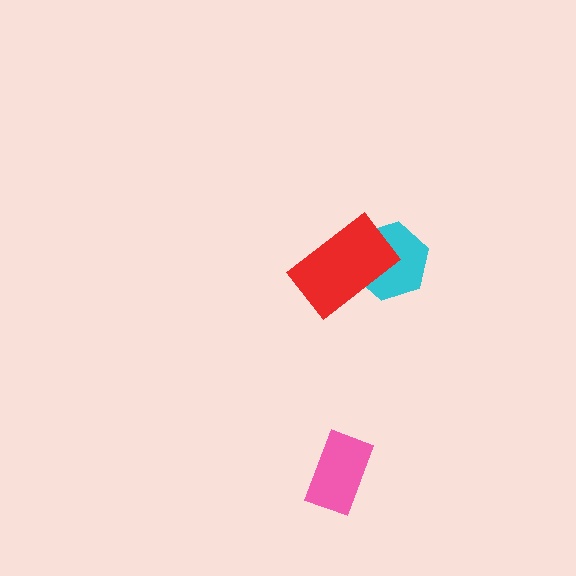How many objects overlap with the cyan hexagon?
1 object overlaps with the cyan hexagon.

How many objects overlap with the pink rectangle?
0 objects overlap with the pink rectangle.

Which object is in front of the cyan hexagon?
The red rectangle is in front of the cyan hexagon.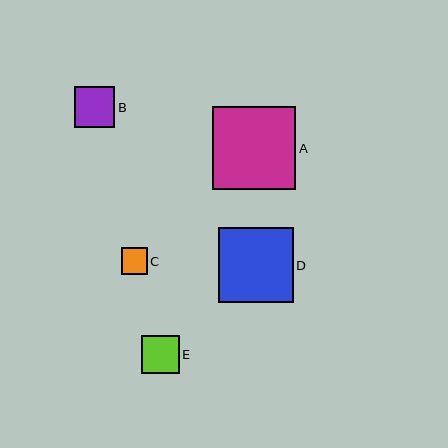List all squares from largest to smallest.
From largest to smallest: A, D, B, E, C.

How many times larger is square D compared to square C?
Square D is approximately 2.9 times the size of square C.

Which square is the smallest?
Square C is the smallest with a size of approximately 26 pixels.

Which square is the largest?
Square A is the largest with a size of approximately 83 pixels.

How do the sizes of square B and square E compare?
Square B and square E are approximately the same size.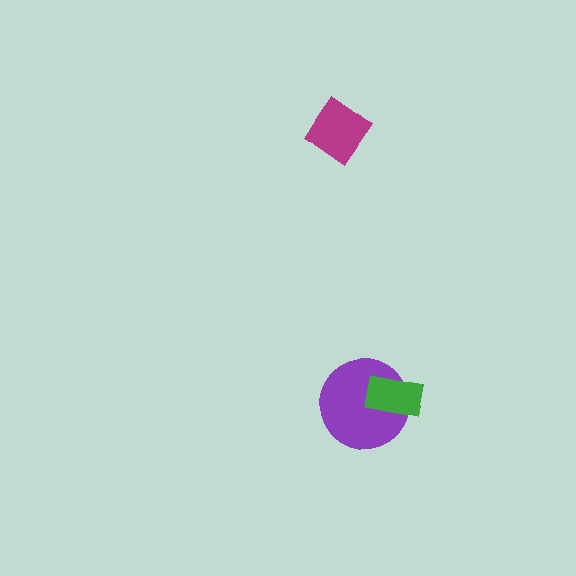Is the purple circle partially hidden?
Yes, it is partially covered by another shape.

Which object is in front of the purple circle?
The green rectangle is in front of the purple circle.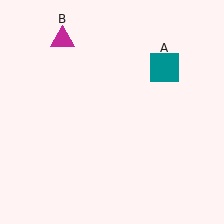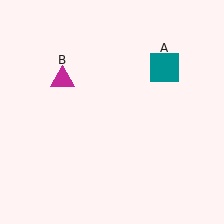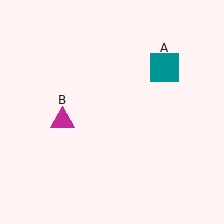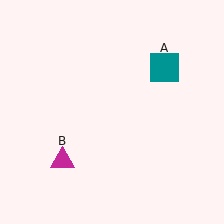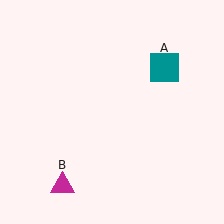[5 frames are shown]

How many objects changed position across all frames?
1 object changed position: magenta triangle (object B).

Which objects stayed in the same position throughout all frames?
Teal square (object A) remained stationary.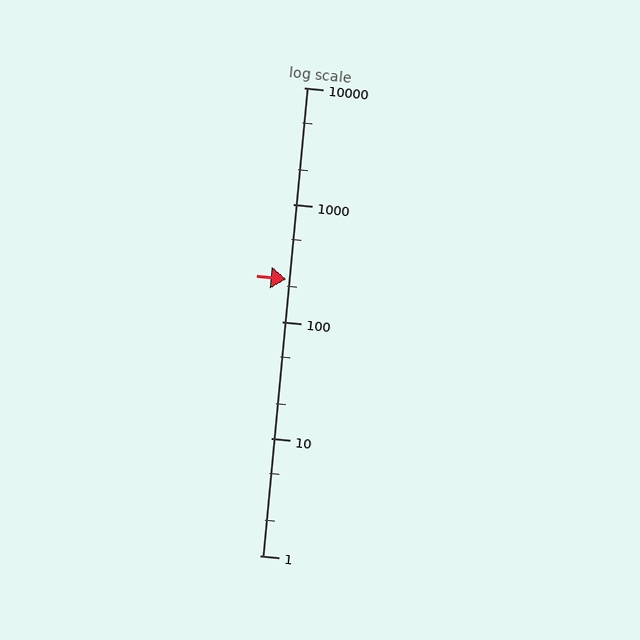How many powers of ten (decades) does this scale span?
The scale spans 4 decades, from 1 to 10000.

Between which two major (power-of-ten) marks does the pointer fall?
The pointer is between 100 and 1000.